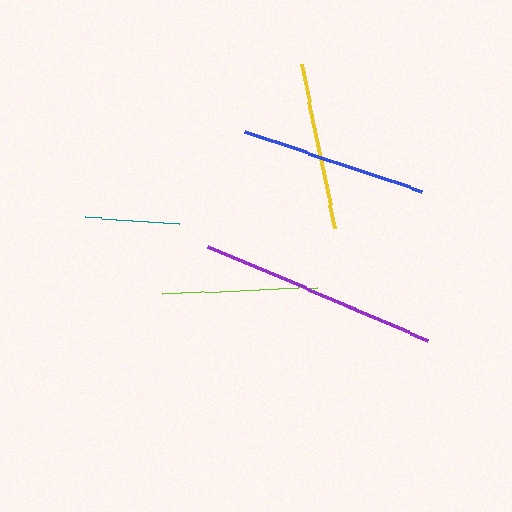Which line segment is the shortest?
The teal line is the shortest at approximately 94 pixels.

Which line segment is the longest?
The purple line is the longest at approximately 240 pixels.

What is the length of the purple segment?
The purple segment is approximately 240 pixels long.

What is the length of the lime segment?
The lime segment is approximately 155 pixels long.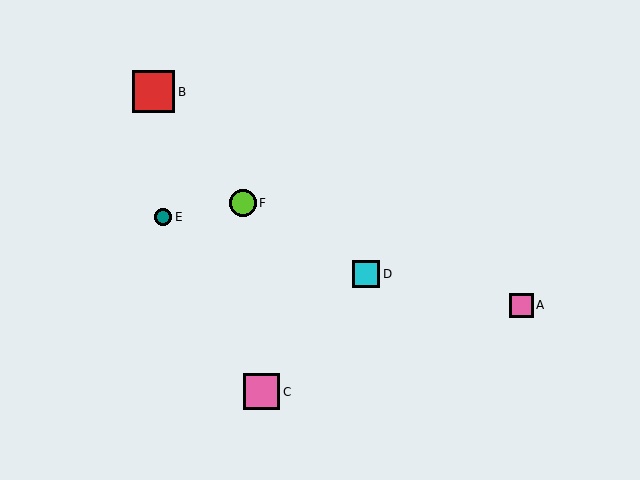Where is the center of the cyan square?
The center of the cyan square is at (366, 274).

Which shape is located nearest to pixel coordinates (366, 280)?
The cyan square (labeled D) at (366, 274) is nearest to that location.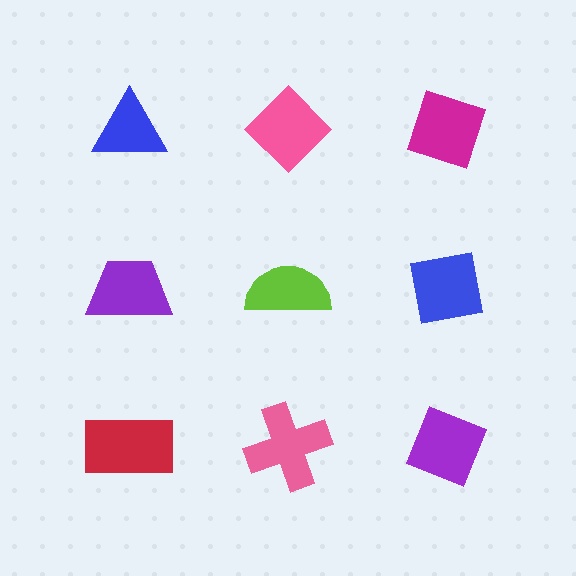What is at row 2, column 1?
A purple trapezoid.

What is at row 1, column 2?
A pink diamond.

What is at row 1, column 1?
A blue triangle.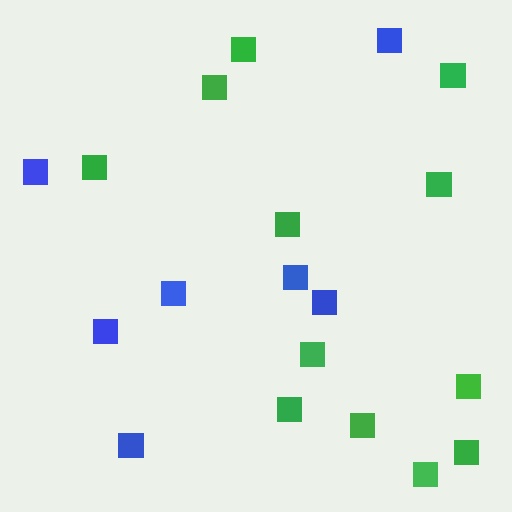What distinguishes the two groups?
There are 2 groups: one group of green squares (12) and one group of blue squares (7).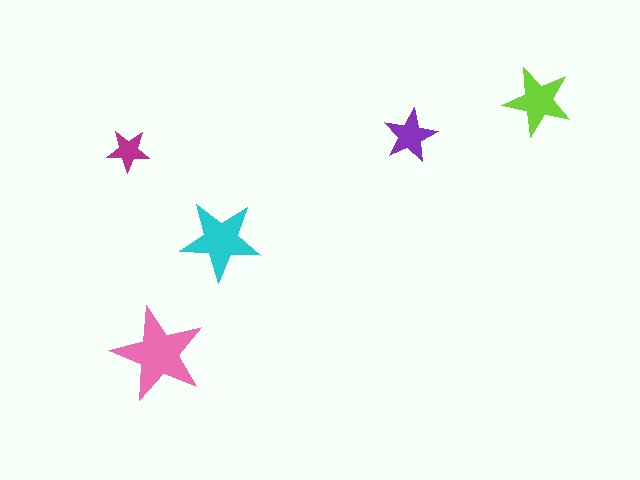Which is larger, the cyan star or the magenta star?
The cyan one.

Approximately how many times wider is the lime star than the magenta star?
About 1.5 times wider.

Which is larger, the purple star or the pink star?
The pink one.